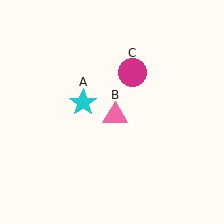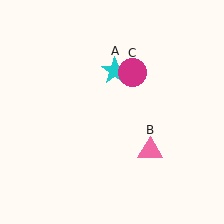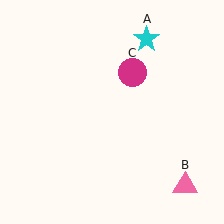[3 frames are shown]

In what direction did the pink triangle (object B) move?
The pink triangle (object B) moved down and to the right.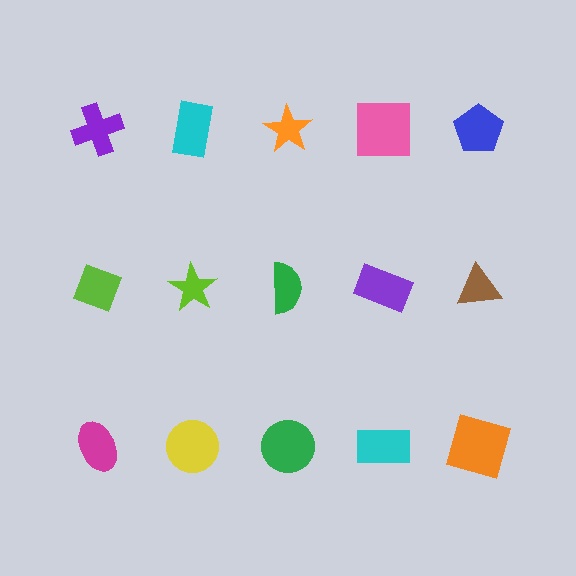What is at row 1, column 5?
A blue pentagon.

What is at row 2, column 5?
A brown triangle.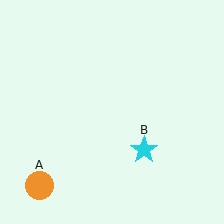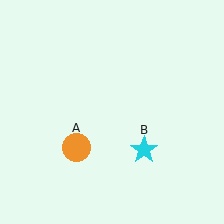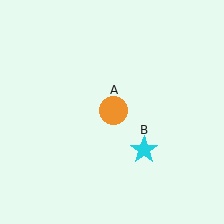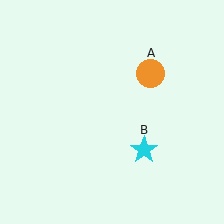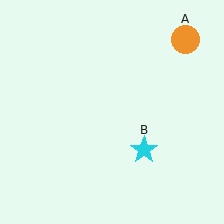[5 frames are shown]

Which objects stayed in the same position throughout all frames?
Cyan star (object B) remained stationary.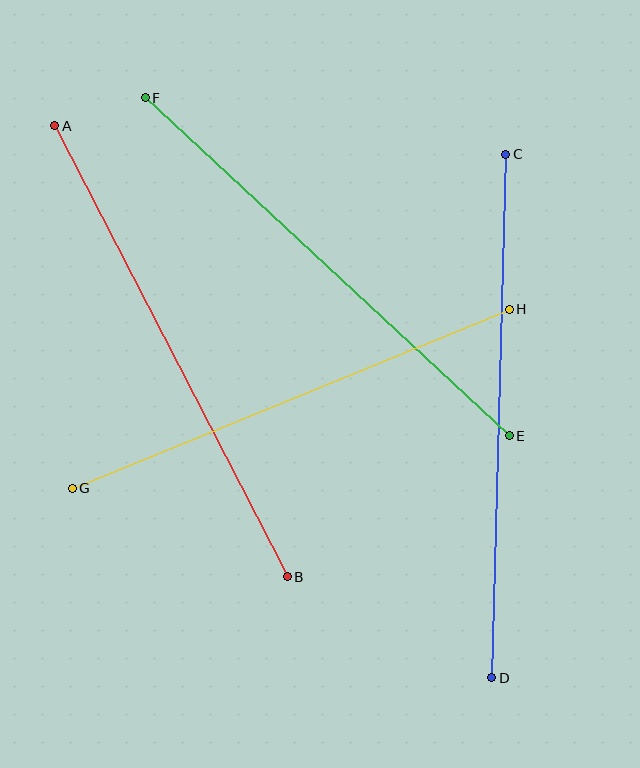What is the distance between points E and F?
The distance is approximately 497 pixels.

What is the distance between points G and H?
The distance is approximately 472 pixels.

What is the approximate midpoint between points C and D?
The midpoint is at approximately (499, 416) pixels.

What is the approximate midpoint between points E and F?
The midpoint is at approximately (327, 267) pixels.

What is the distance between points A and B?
The distance is approximately 507 pixels.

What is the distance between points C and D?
The distance is approximately 524 pixels.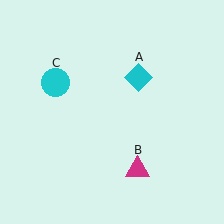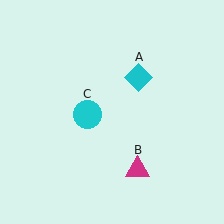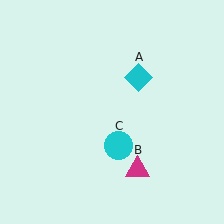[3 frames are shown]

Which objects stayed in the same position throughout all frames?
Cyan diamond (object A) and magenta triangle (object B) remained stationary.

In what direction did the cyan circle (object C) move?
The cyan circle (object C) moved down and to the right.